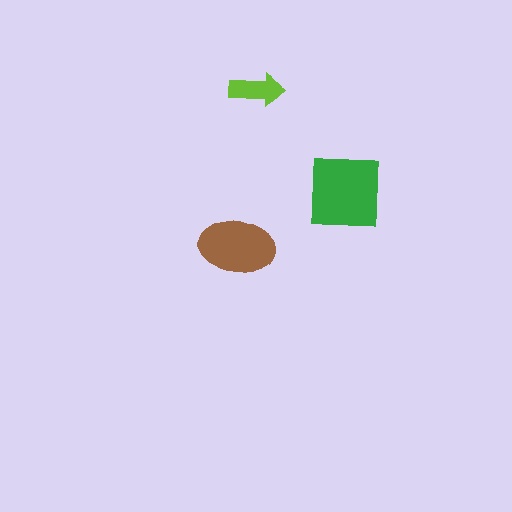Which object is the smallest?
The lime arrow.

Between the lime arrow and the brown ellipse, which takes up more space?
The brown ellipse.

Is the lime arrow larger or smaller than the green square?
Smaller.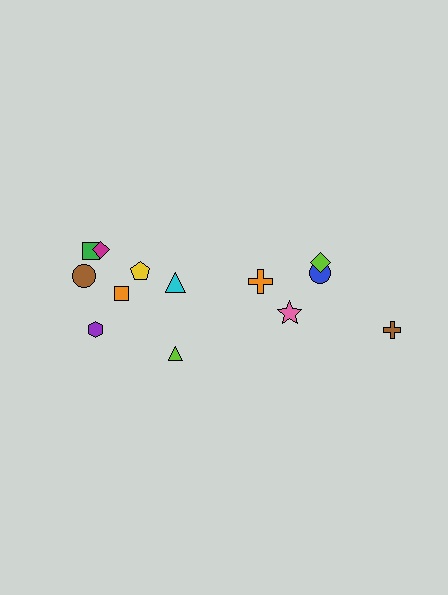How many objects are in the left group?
There are 8 objects.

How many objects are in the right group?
There are 5 objects.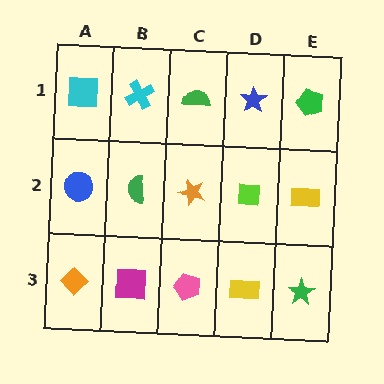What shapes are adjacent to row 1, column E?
A yellow rectangle (row 2, column E), a blue star (row 1, column D).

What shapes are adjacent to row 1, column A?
A blue circle (row 2, column A), a cyan cross (row 1, column B).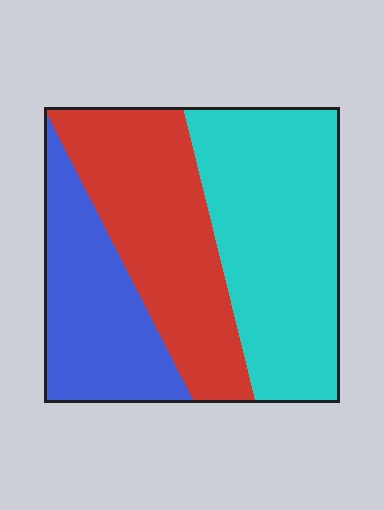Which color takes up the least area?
Blue, at roughly 25%.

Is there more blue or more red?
Red.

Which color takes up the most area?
Cyan, at roughly 40%.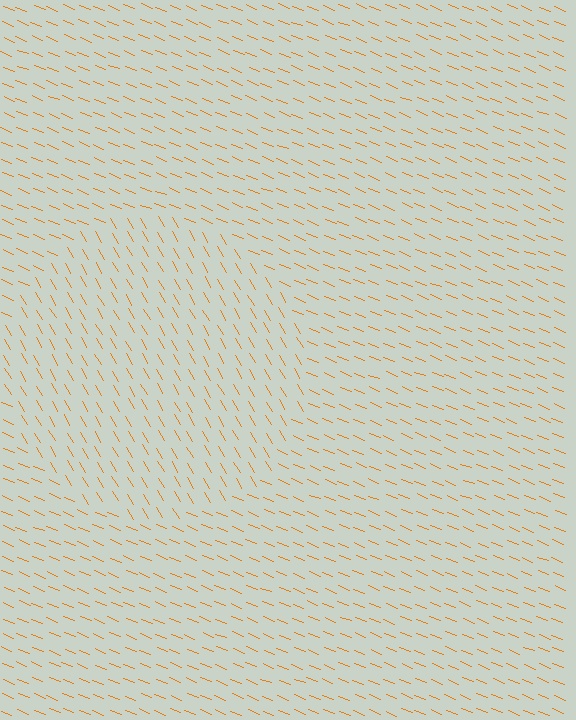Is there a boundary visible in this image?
Yes, there is a texture boundary formed by a change in line orientation.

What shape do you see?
I see a circle.